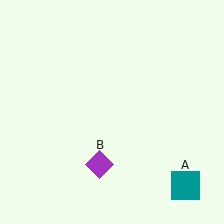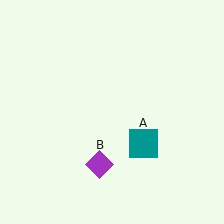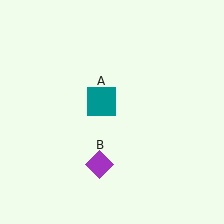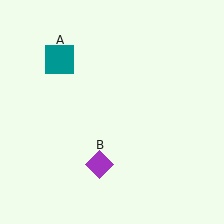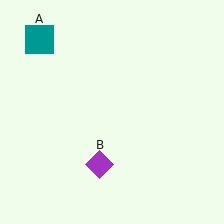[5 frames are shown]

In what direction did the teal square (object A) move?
The teal square (object A) moved up and to the left.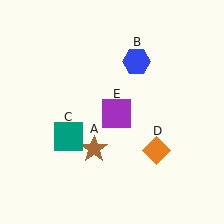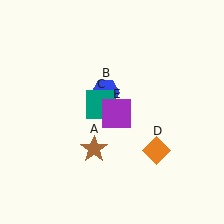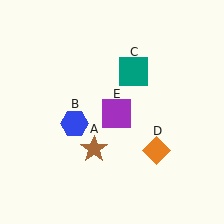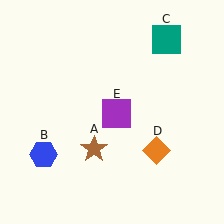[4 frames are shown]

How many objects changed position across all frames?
2 objects changed position: blue hexagon (object B), teal square (object C).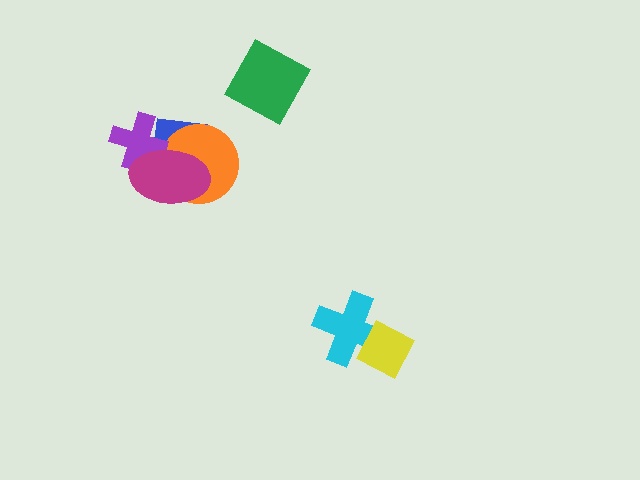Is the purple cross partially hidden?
Yes, it is partially covered by another shape.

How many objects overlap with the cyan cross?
1 object overlaps with the cyan cross.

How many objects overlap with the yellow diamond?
1 object overlaps with the yellow diamond.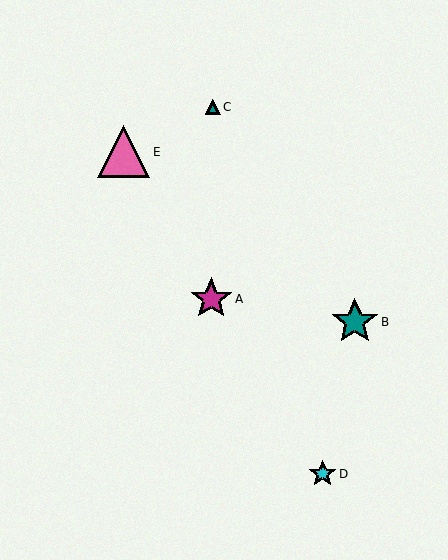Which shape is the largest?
The pink triangle (labeled E) is the largest.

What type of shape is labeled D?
Shape D is a cyan star.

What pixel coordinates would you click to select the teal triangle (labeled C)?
Click at (213, 107) to select the teal triangle C.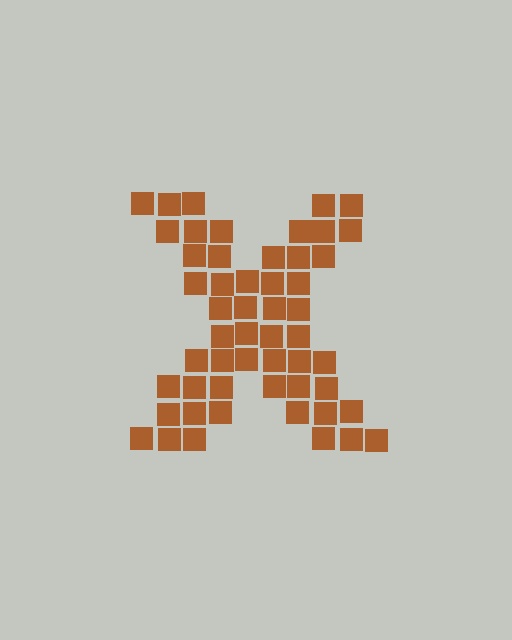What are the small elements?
The small elements are squares.